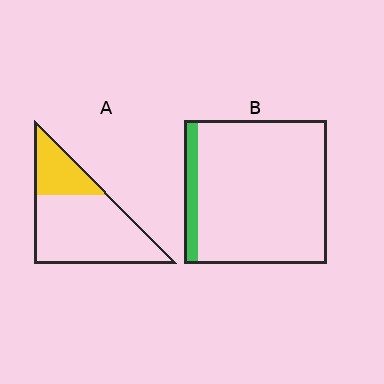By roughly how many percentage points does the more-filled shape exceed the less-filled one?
By roughly 20 percentage points (A over B).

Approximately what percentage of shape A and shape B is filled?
A is approximately 25% and B is approximately 10%.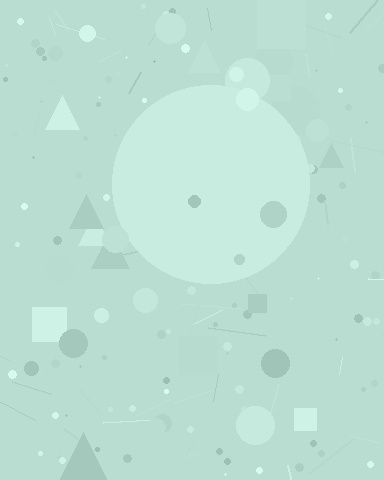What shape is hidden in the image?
A circle is hidden in the image.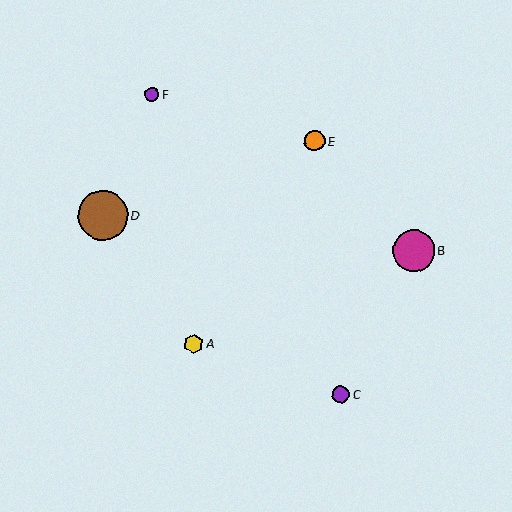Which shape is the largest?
The brown circle (labeled D) is the largest.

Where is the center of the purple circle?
The center of the purple circle is at (341, 394).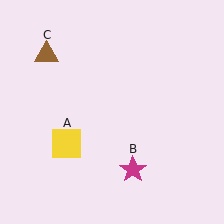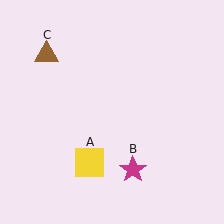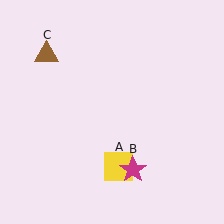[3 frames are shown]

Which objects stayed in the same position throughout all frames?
Magenta star (object B) and brown triangle (object C) remained stationary.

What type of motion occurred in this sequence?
The yellow square (object A) rotated counterclockwise around the center of the scene.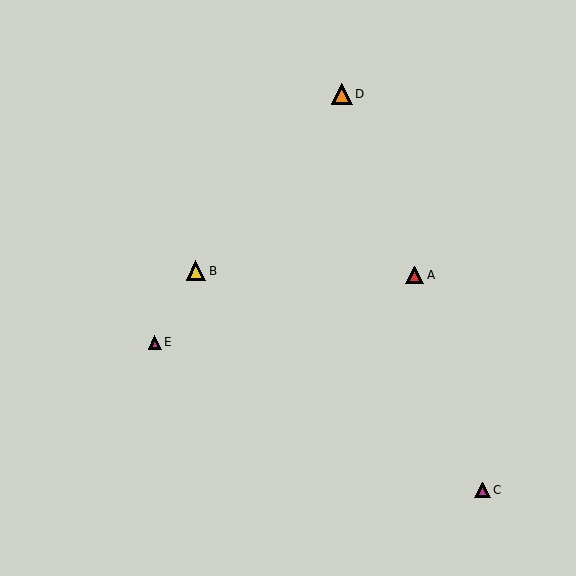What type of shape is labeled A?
Shape A is a red triangle.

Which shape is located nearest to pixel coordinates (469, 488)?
The magenta triangle (labeled C) at (483, 490) is nearest to that location.